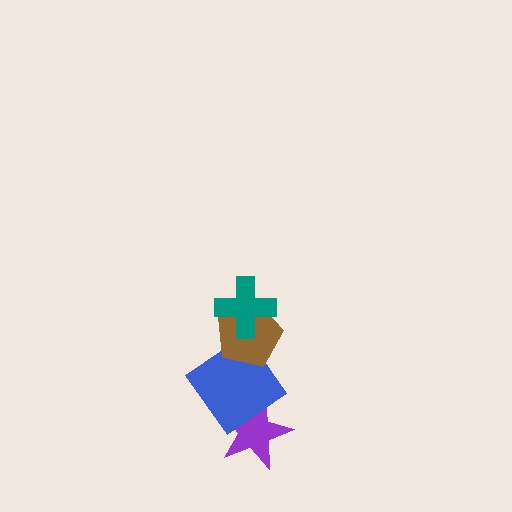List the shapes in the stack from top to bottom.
From top to bottom: the teal cross, the brown pentagon, the blue diamond, the purple star.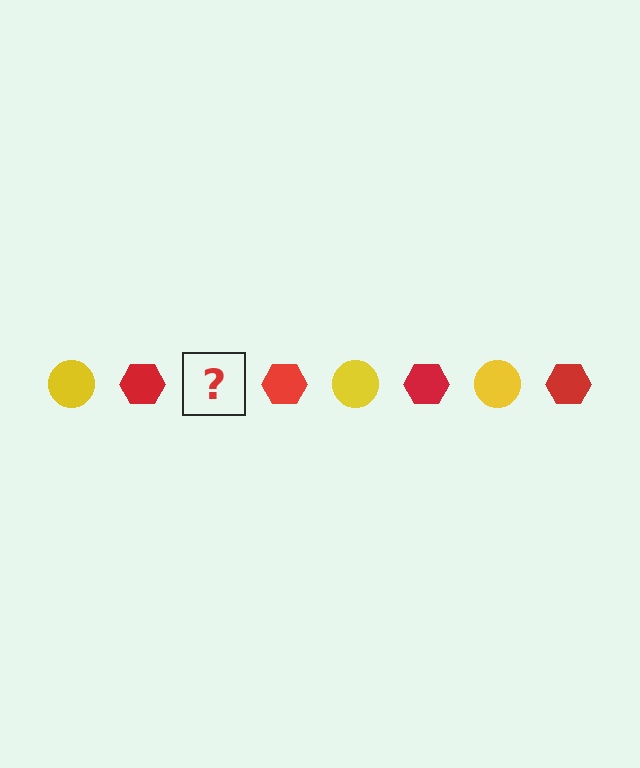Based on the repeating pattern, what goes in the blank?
The blank should be a yellow circle.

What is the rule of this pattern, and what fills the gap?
The rule is that the pattern alternates between yellow circle and red hexagon. The gap should be filled with a yellow circle.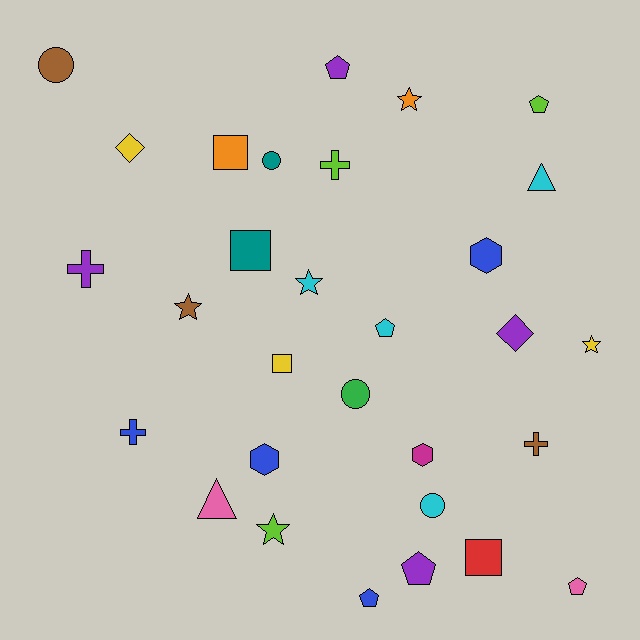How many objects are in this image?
There are 30 objects.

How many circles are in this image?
There are 4 circles.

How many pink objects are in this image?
There are 2 pink objects.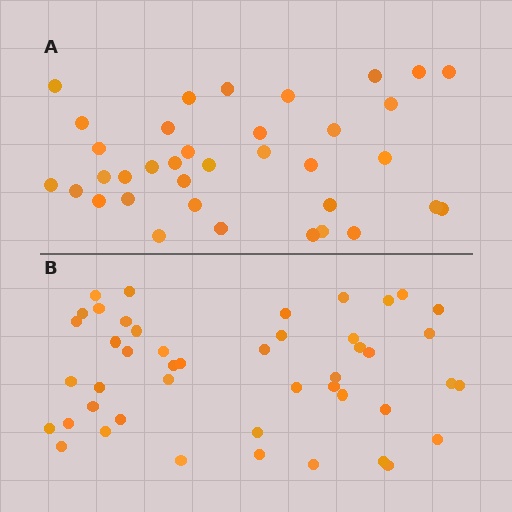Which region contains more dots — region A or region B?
Region B (the bottom region) has more dots.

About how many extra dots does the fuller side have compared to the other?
Region B has roughly 10 or so more dots than region A.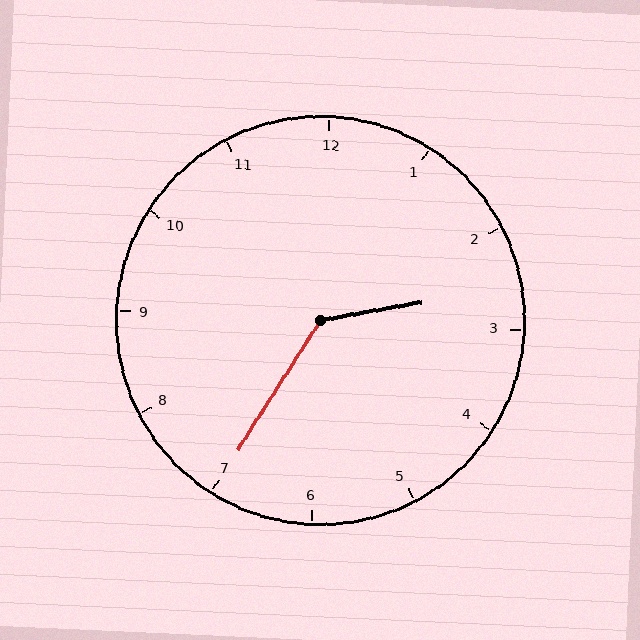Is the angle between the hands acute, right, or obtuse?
It is obtuse.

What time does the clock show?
2:35.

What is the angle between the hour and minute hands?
Approximately 132 degrees.